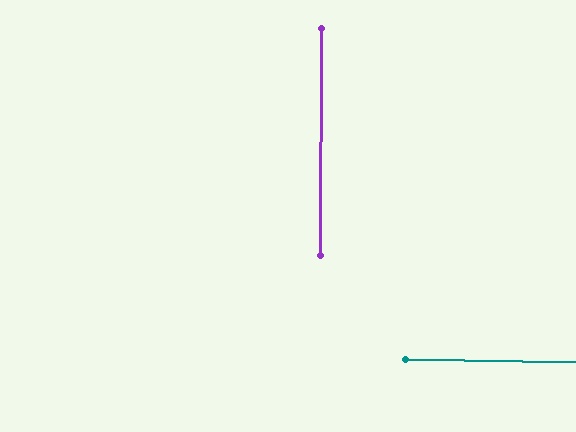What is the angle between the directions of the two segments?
Approximately 89 degrees.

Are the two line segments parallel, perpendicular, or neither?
Perpendicular — they meet at approximately 89°.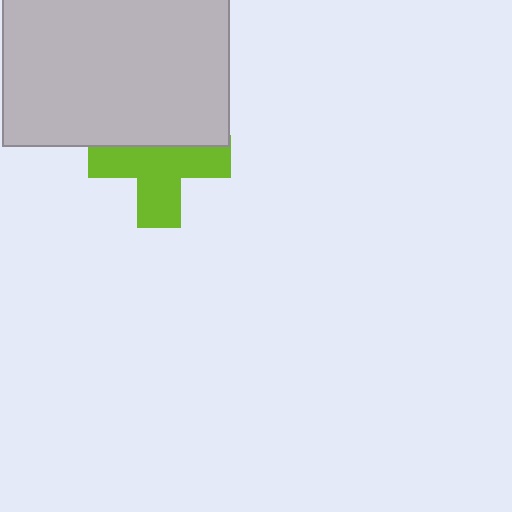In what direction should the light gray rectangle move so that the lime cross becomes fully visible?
The light gray rectangle should move up. That is the shortest direction to clear the overlap and leave the lime cross fully visible.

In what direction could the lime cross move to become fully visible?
The lime cross could move down. That would shift it out from behind the light gray rectangle entirely.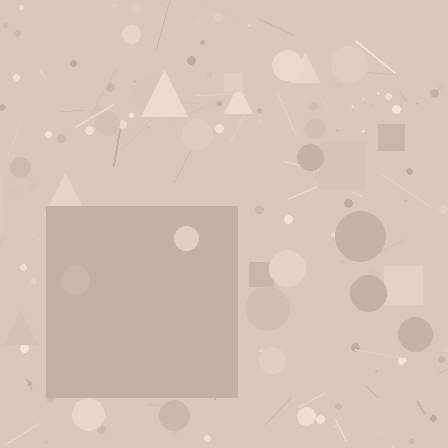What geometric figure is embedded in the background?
A square is embedded in the background.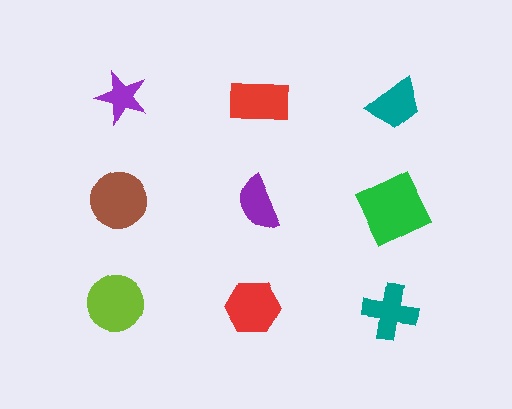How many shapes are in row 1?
3 shapes.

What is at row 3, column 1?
A lime circle.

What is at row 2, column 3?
A green square.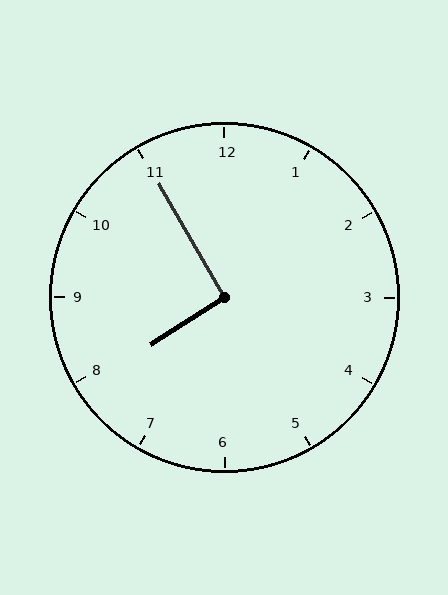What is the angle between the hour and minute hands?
Approximately 92 degrees.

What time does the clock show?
7:55.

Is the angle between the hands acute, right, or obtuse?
It is right.